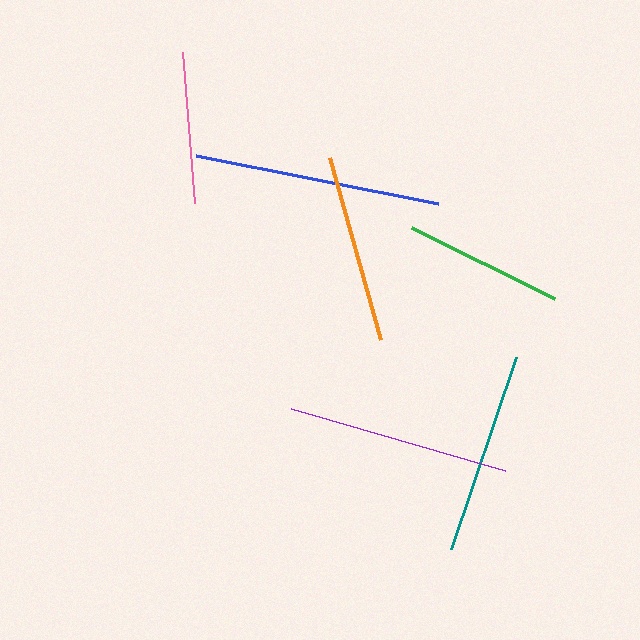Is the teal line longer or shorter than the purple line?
The purple line is longer than the teal line.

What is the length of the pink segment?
The pink segment is approximately 151 pixels long.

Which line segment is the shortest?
The pink line is the shortest at approximately 151 pixels.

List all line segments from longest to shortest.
From longest to shortest: blue, purple, teal, orange, green, pink.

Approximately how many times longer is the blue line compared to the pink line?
The blue line is approximately 1.6 times the length of the pink line.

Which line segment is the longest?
The blue line is the longest at approximately 247 pixels.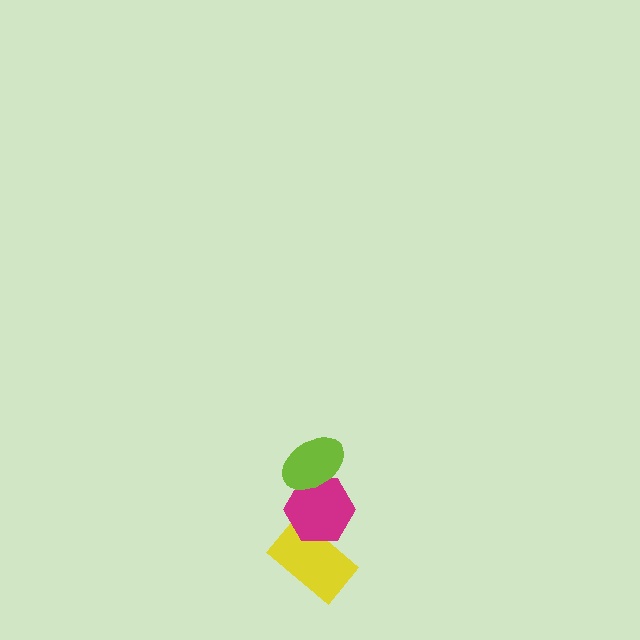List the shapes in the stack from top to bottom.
From top to bottom: the lime ellipse, the magenta hexagon, the yellow rectangle.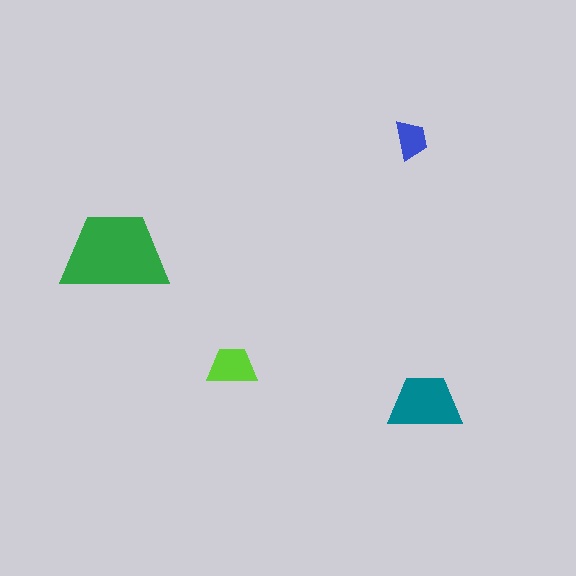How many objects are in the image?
There are 4 objects in the image.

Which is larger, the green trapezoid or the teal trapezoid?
The green one.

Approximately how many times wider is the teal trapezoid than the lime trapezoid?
About 1.5 times wider.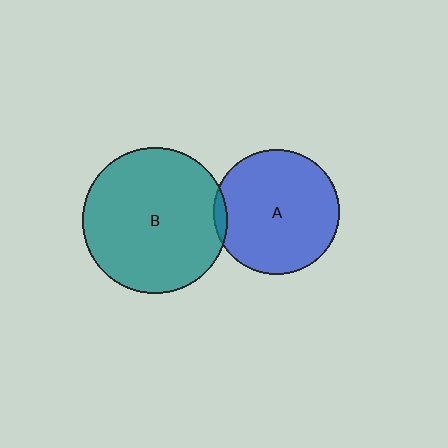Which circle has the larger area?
Circle B (teal).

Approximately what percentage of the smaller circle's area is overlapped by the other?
Approximately 5%.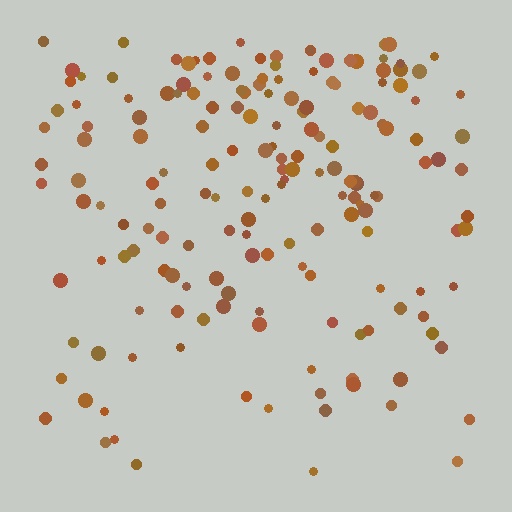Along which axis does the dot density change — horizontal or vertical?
Vertical.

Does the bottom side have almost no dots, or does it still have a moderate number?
Still a moderate number, just noticeably fewer than the top.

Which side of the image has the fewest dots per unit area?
The bottom.